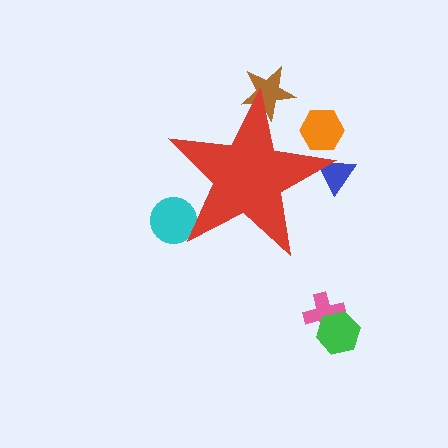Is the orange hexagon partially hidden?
Yes, the orange hexagon is partially hidden behind the red star.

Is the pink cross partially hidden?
No, the pink cross is fully visible.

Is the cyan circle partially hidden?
Yes, the cyan circle is partially hidden behind the red star.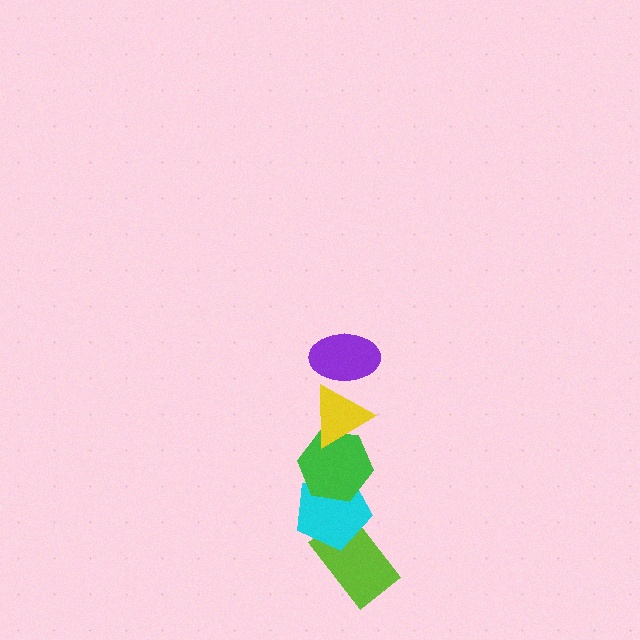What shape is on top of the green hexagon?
The yellow triangle is on top of the green hexagon.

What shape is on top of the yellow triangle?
The purple ellipse is on top of the yellow triangle.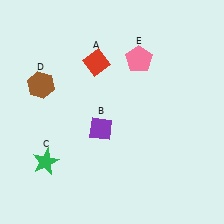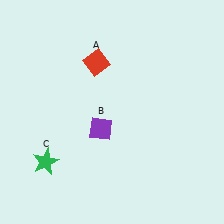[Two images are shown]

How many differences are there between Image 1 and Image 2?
There are 2 differences between the two images.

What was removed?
The brown hexagon (D), the pink pentagon (E) were removed in Image 2.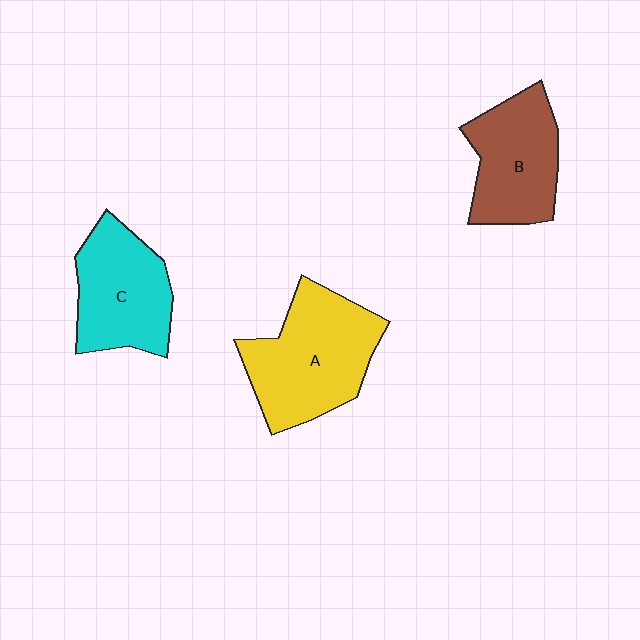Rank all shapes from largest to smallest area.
From largest to smallest: A (yellow), C (cyan), B (brown).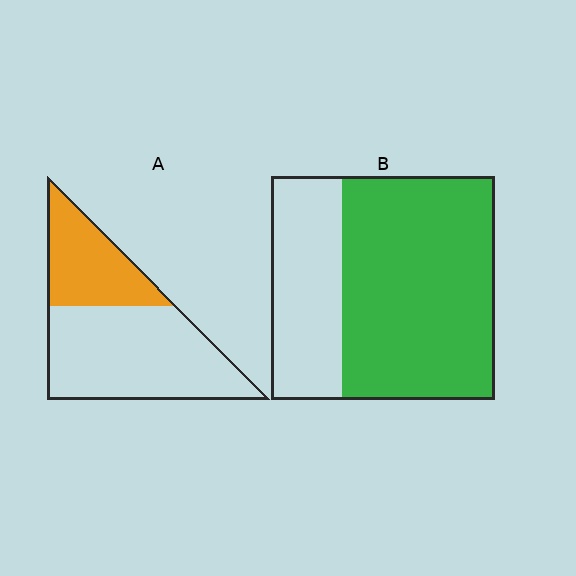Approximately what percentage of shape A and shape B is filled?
A is approximately 35% and B is approximately 70%.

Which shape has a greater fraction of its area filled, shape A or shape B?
Shape B.